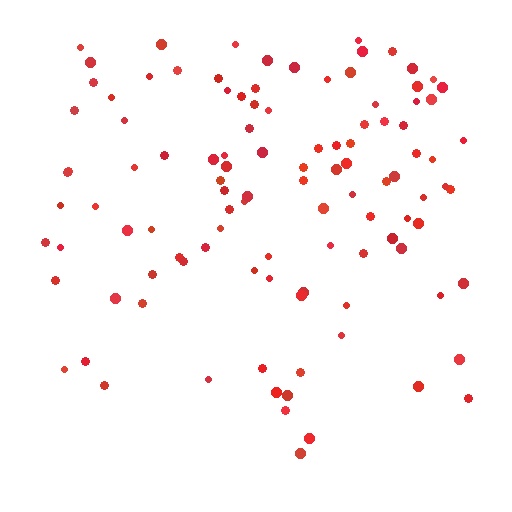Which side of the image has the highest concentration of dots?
The top.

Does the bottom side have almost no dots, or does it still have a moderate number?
Still a moderate number, just noticeably fewer than the top.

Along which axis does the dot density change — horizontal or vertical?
Vertical.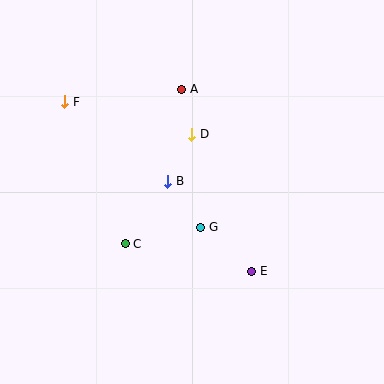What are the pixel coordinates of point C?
Point C is at (125, 244).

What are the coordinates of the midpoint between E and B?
The midpoint between E and B is at (210, 226).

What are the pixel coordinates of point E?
Point E is at (252, 271).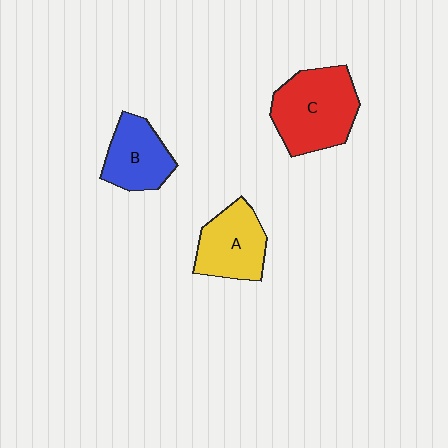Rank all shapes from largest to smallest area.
From largest to smallest: C (red), A (yellow), B (blue).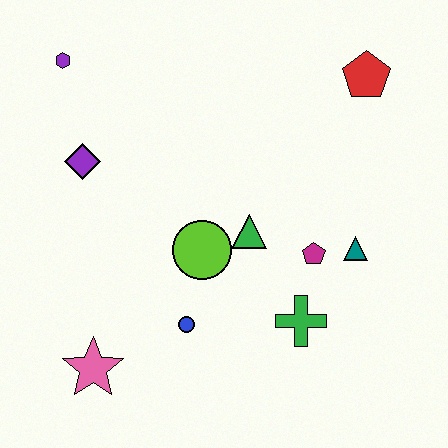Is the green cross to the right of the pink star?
Yes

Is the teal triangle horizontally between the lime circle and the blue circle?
No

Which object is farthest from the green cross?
The purple hexagon is farthest from the green cross.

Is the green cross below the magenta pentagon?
Yes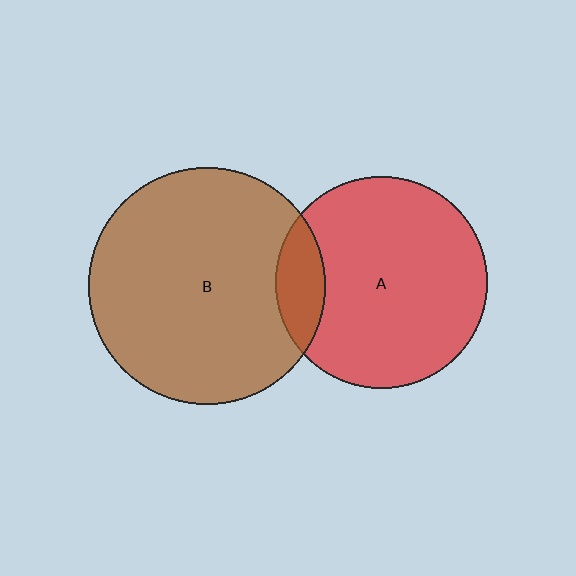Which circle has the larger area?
Circle B (brown).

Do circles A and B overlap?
Yes.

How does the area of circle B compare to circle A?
Approximately 1.2 times.